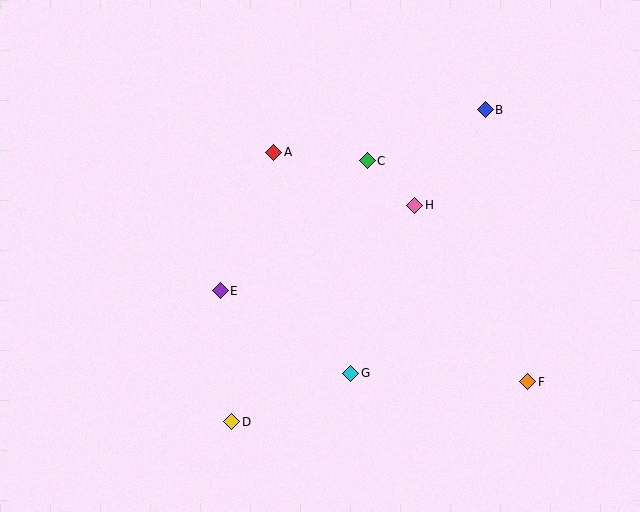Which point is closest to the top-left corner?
Point A is closest to the top-left corner.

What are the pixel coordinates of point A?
Point A is at (274, 152).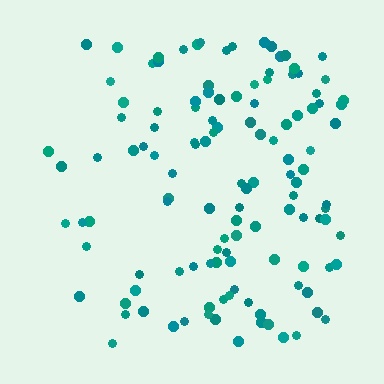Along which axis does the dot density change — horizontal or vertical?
Horizontal.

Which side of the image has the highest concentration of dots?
The right.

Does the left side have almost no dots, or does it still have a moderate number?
Still a moderate number, just noticeably fewer than the right.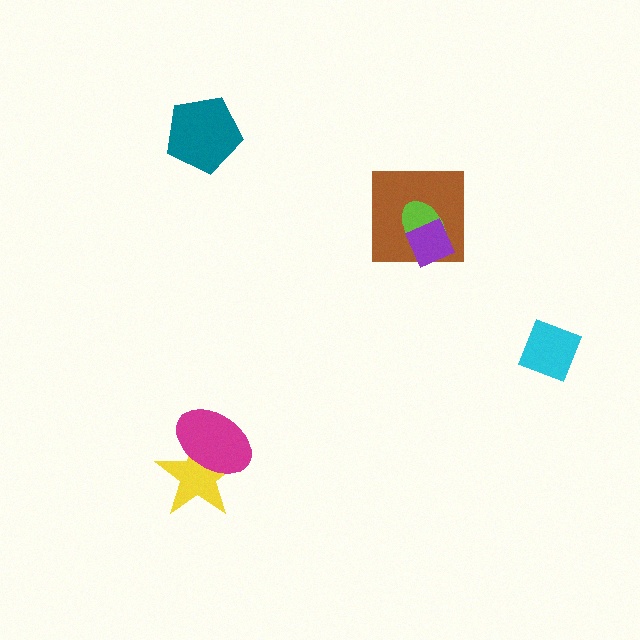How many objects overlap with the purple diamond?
2 objects overlap with the purple diamond.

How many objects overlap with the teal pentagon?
0 objects overlap with the teal pentagon.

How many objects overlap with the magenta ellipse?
1 object overlaps with the magenta ellipse.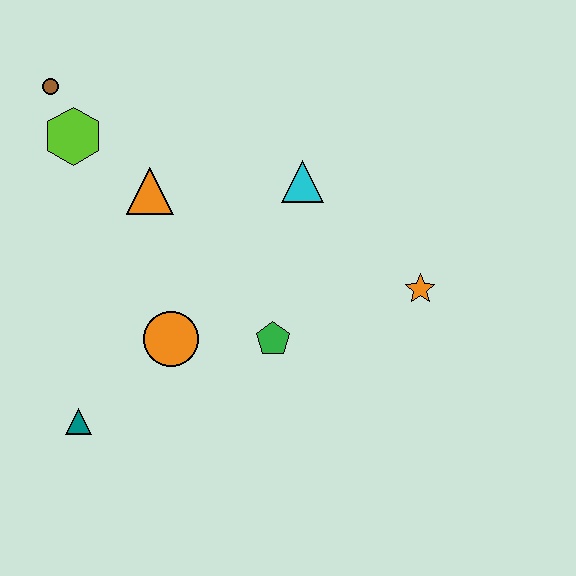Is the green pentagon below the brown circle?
Yes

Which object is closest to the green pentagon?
The orange circle is closest to the green pentagon.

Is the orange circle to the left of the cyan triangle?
Yes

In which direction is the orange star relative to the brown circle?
The orange star is to the right of the brown circle.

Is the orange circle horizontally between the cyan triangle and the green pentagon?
No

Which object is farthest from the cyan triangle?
The teal triangle is farthest from the cyan triangle.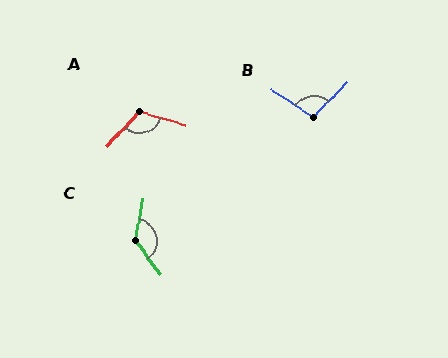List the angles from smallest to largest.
B (101°), A (116°), C (133°).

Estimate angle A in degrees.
Approximately 116 degrees.